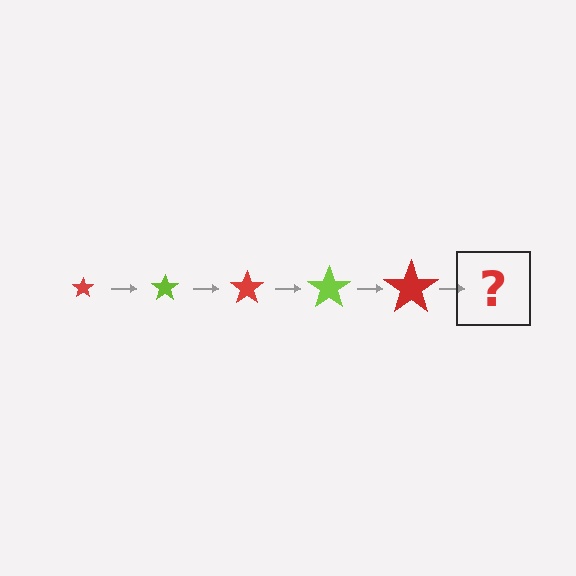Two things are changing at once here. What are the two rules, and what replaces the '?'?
The two rules are that the star grows larger each step and the color cycles through red and lime. The '?' should be a lime star, larger than the previous one.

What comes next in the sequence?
The next element should be a lime star, larger than the previous one.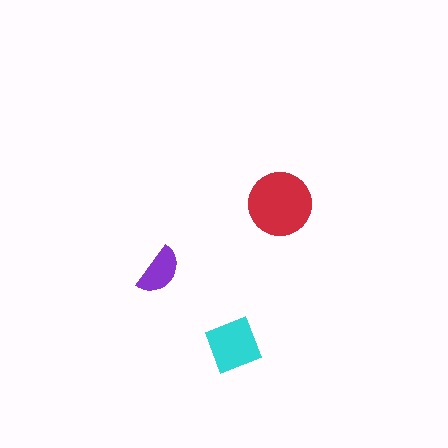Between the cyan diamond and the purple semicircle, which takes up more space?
The cyan diamond.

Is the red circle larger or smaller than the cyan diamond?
Larger.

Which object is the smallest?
The purple semicircle.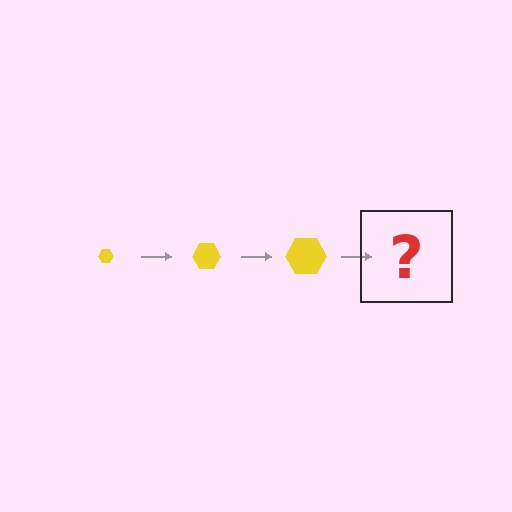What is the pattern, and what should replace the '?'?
The pattern is that the hexagon gets progressively larger each step. The '?' should be a yellow hexagon, larger than the previous one.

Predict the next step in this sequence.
The next step is a yellow hexagon, larger than the previous one.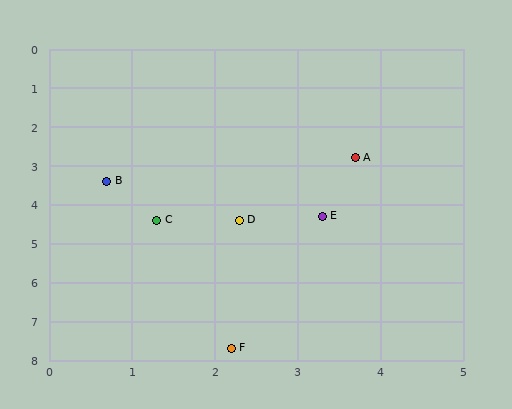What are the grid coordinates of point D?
Point D is at approximately (2.3, 4.4).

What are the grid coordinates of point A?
Point A is at approximately (3.7, 2.8).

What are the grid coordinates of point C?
Point C is at approximately (1.3, 4.4).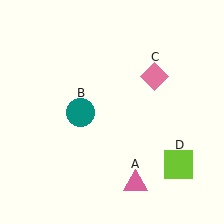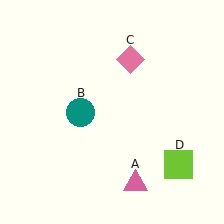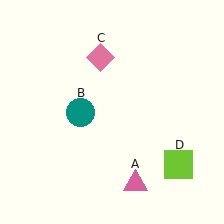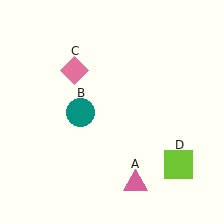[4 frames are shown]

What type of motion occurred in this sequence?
The pink diamond (object C) rotated counterclockwise around the center of the scene.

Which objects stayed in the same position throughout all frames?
Pink triangle (object A) and teal circle (object B) and lime square (object D) remained stationary.